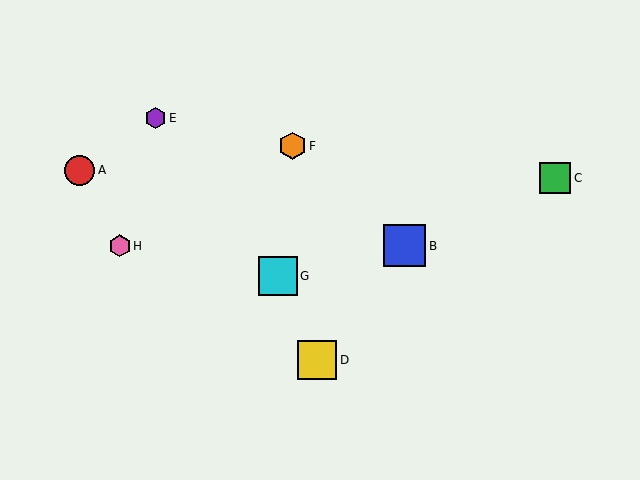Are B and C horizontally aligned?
No, B is at y≈246 and C is at y≈178.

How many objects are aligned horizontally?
2 objects (B, H) are aligned horizontally.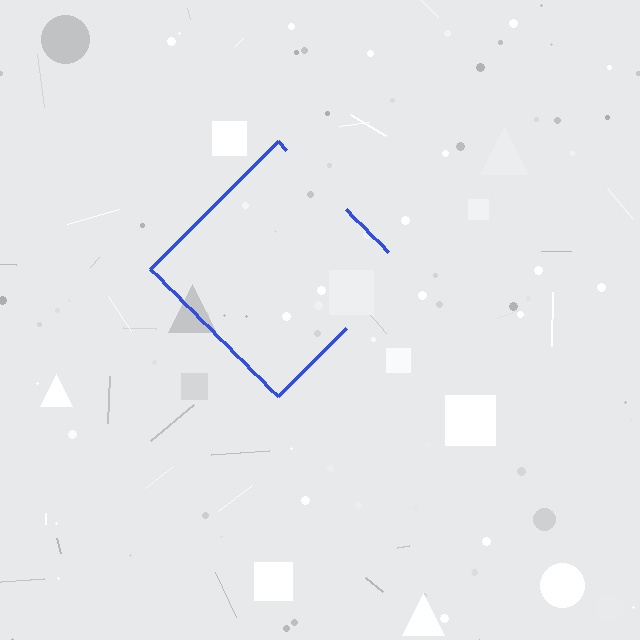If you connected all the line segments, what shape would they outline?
They would outline a diamond.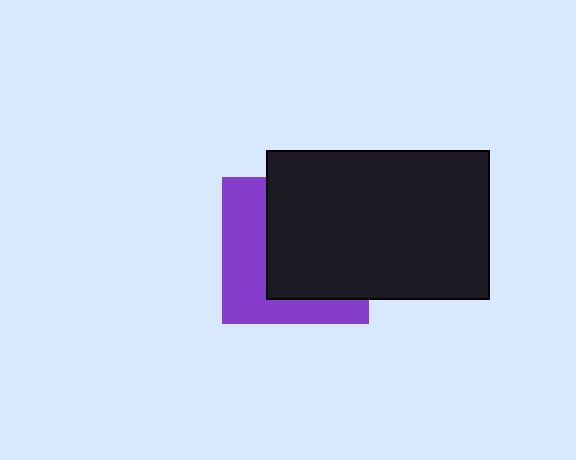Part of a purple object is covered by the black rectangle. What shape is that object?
It is a square.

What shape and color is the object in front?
The object in front is a black rectangle.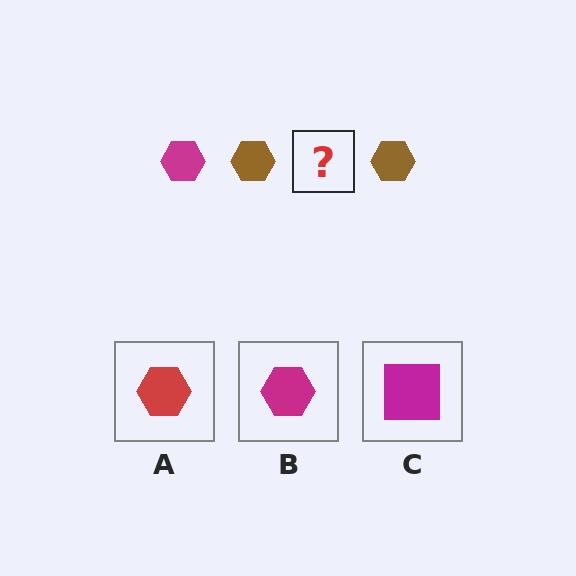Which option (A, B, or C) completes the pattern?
B.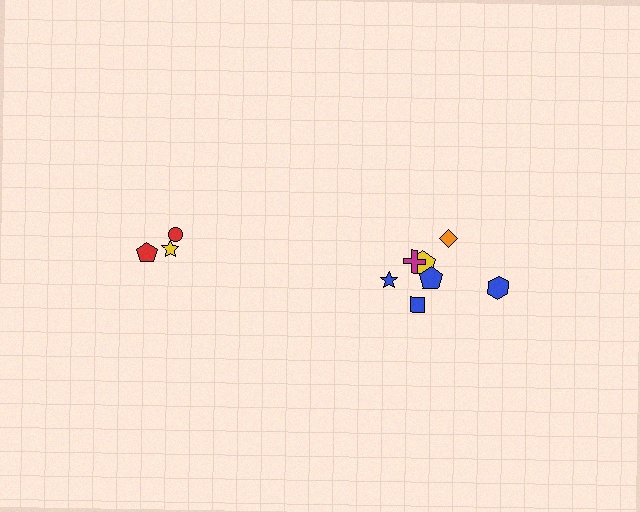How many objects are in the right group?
There are 7 objects.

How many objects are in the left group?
There are 3 objects.